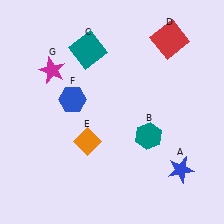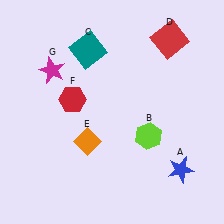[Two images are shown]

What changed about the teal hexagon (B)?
In Image 1, B is teal. In Image 2, it changed to lime.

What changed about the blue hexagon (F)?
In Image 1, F is blue. In Image 2, it changed to red.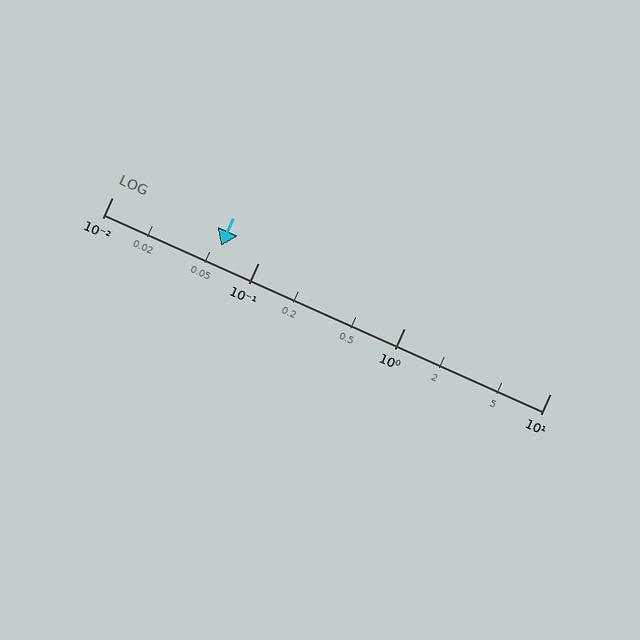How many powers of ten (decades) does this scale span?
The scale spans 3 decades, from 0.01 to 10.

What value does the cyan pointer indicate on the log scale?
The pointer indicates approximately 0.056.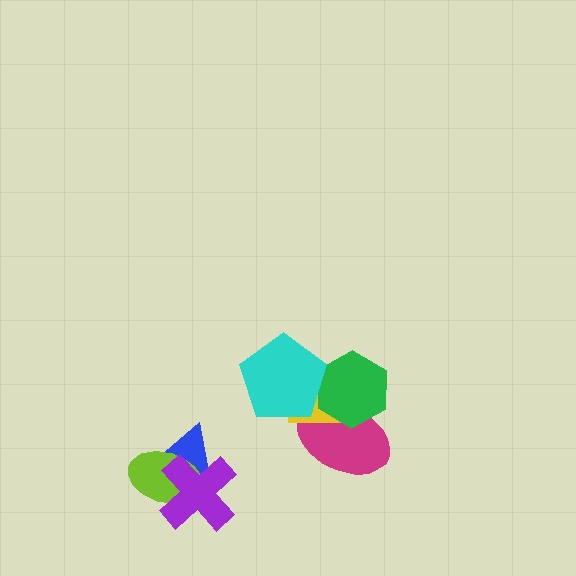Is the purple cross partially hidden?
No, no other shape covers it.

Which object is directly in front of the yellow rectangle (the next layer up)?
The green hexagon is directly in front of the yellow rectangle.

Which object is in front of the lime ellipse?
The purple cross is in front of the lime ellipse.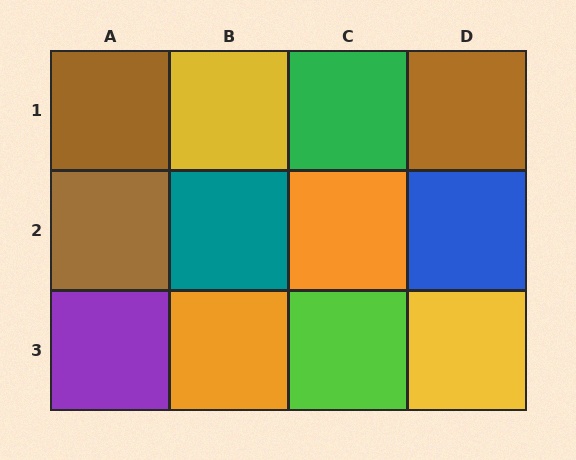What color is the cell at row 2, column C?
Orange.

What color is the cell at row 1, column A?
Brown.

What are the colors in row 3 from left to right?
Purple, orange, lime, yellow.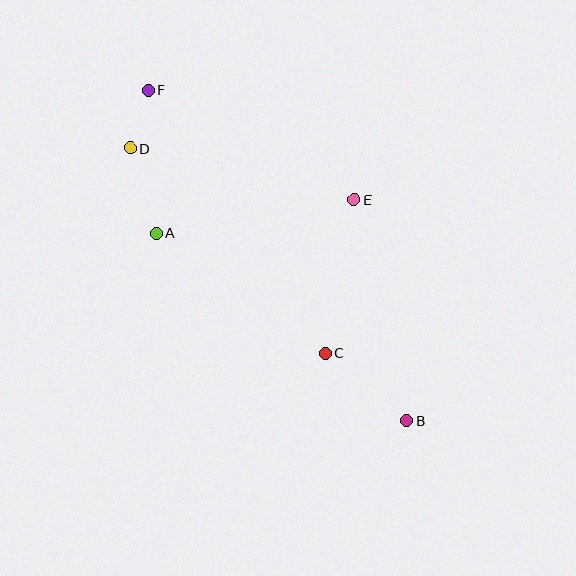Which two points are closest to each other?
Points D and F are closest to each other.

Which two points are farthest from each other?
Points B and F are farthest from each other.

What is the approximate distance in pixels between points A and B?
The distance between A and B is approximately 313 pixels.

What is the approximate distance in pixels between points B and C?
The distance between B and C is approximately 106 pixels.